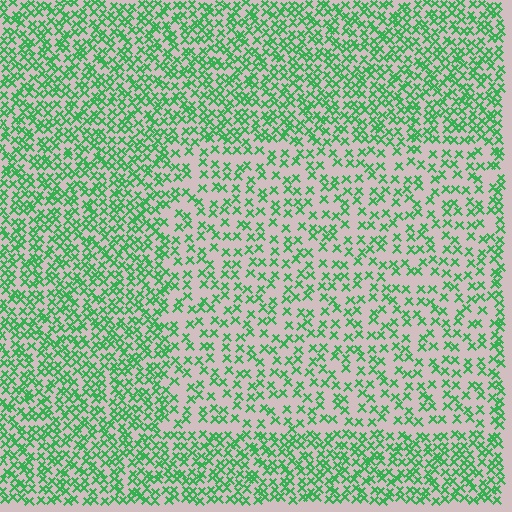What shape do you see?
I see a rectangle.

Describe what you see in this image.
The image contains small green elements arranged at two different densities. A rectangle-shaped region is visible where the elements are less densely packed than the surrounding area.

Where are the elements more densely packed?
The elements are more densely packed outside the rectangle boundary.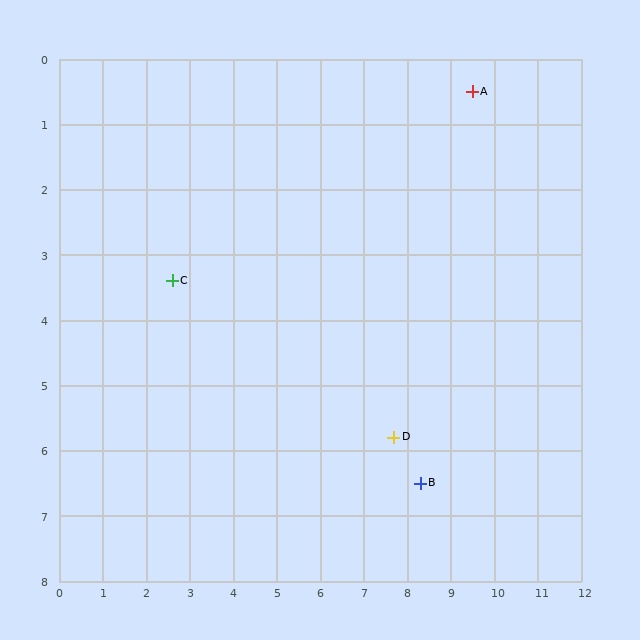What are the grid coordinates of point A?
Point A is at approximately (9.5, 0.5).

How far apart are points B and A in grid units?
Points B and A are about 6.1 grid units apart.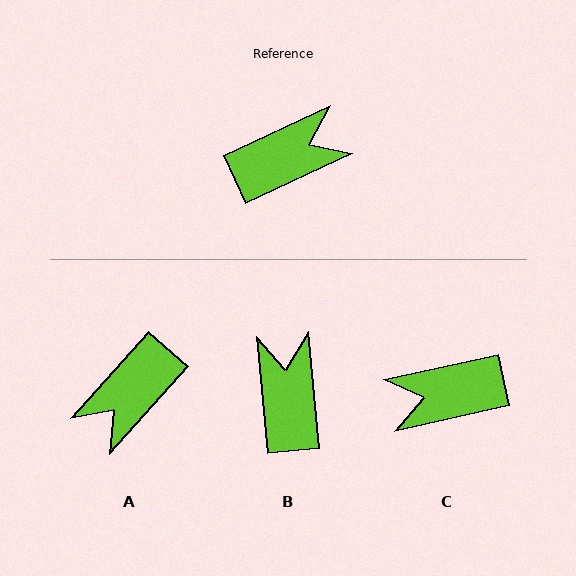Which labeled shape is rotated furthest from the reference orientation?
C, about 167 degrees away.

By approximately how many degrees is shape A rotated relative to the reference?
Approximately 157 degrees clockwise.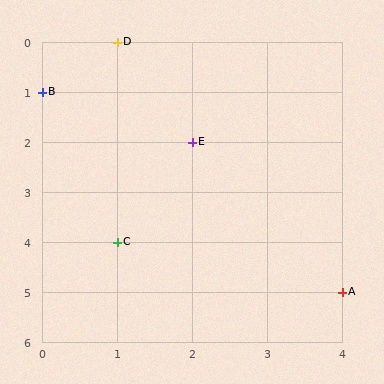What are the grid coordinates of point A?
Point A is at grid coordinates (4, 5).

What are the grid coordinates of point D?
Point D is at grid coordinates (1, 0).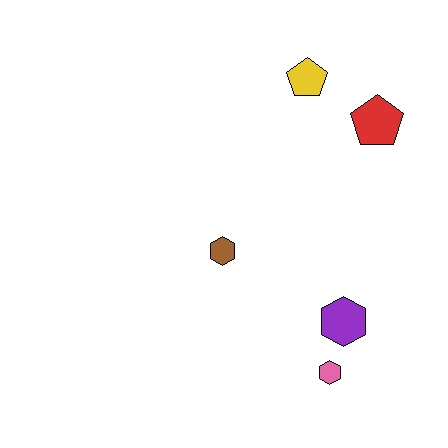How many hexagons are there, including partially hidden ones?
There are 3 hexagons.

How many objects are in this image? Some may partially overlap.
There are 5 objects.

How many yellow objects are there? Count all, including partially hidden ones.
There is 1 yellow object.